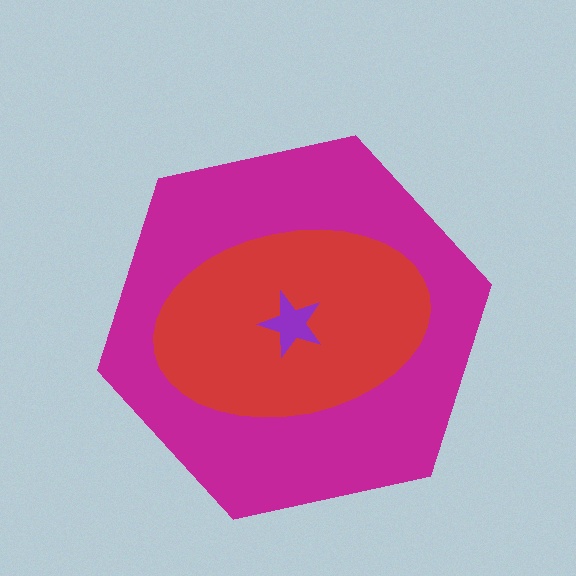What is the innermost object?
The purple star.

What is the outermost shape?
The magenta hexagon.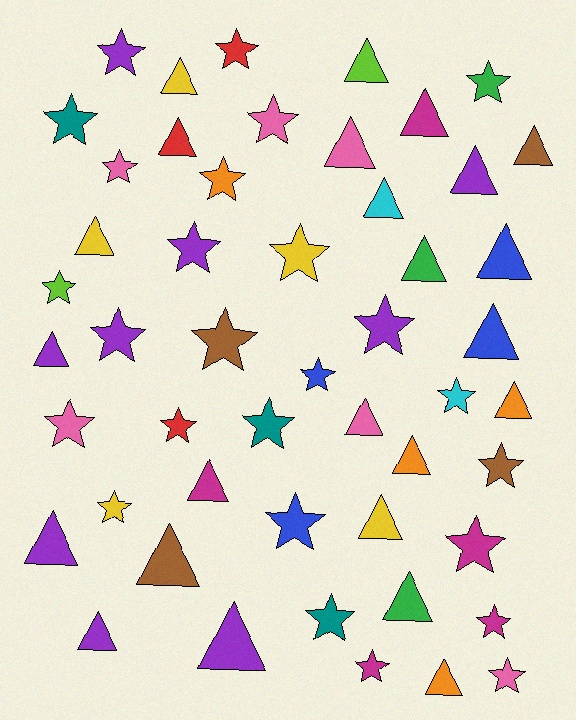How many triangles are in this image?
There are 24 triangles.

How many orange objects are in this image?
There are 4 orange objects.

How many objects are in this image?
There are 50 objects.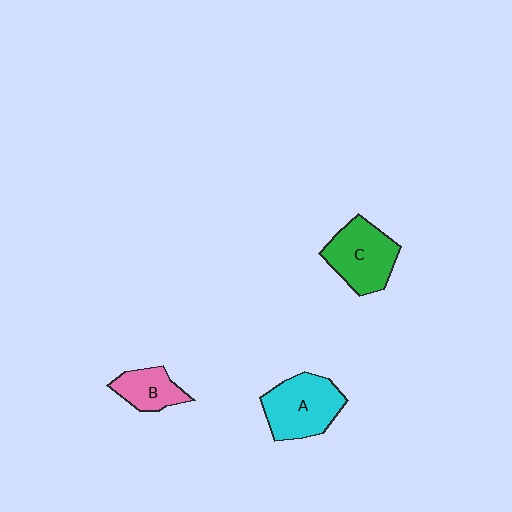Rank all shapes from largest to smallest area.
From largest to smallest: A (cyan), C (green), B (pink).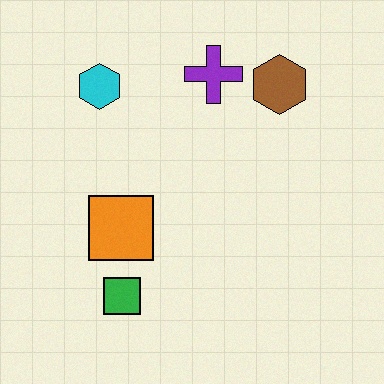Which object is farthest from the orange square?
The brown hexagon is farthest from the orange square.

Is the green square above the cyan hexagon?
No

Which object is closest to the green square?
The orange square is closest to the green square.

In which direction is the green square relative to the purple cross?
The green square is below the purple cross.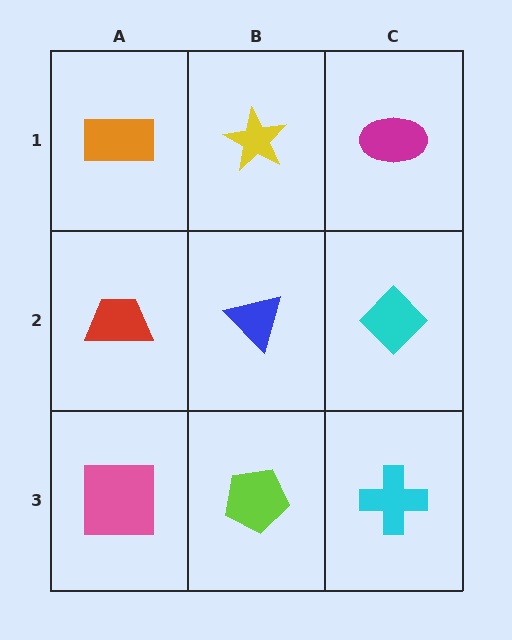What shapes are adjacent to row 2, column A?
An orange rectangle (row 1, column A), a pink square (row 3, column A), a blue triangle (row 2, column B).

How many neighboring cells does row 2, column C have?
3.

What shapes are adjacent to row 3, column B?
A blue triangle (row 2, column B), a pink square (row 3, column A), a cyan cross (row 3, column C).